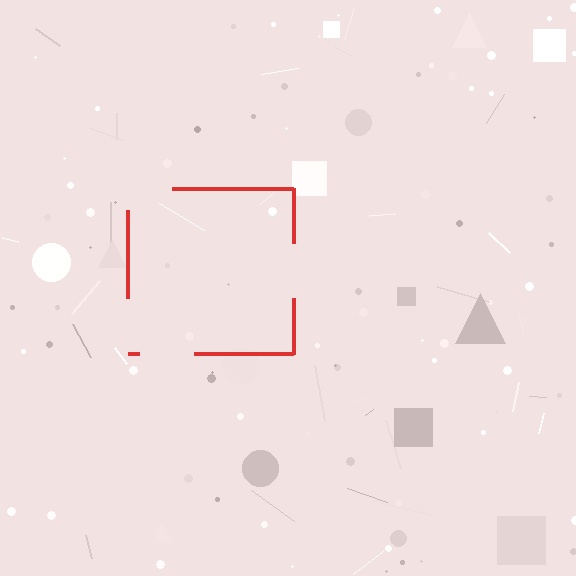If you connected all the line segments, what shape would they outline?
They would outline a square.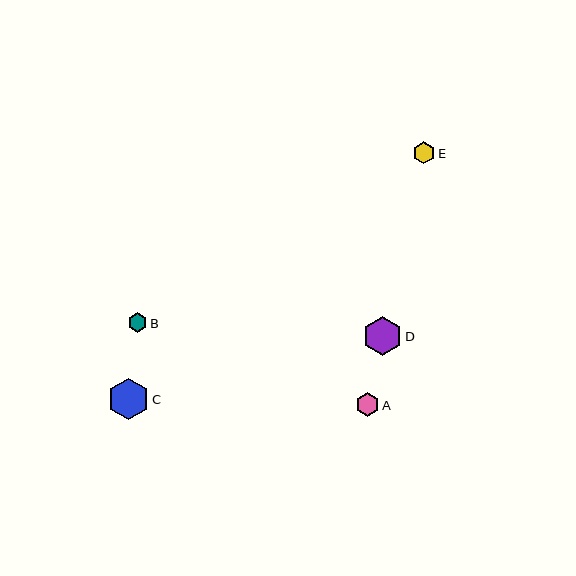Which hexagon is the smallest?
Hexagon B is the smallest with a size of approximately 20 pixels.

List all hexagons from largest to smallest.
From largest to smallest: C, D, A, E, B.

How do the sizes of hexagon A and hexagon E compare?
Hexagon A and hexagon E are approximately the same size.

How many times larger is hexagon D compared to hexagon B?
Hexagon D is approximately 2.0 times the size of hexagon B.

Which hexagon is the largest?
Hexagon C is the largest with a size of approximately 41 pixels.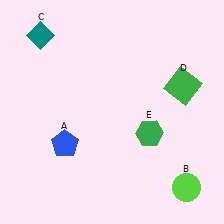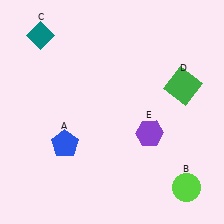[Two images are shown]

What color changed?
The hexagon (E) changed from green in Image 1 to purple in Image 2.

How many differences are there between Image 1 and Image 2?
There is 1 difference between the two images.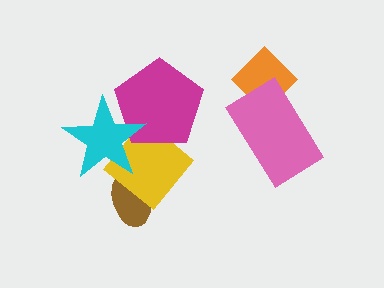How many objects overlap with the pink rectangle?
1 object overlaps with the pink rectangle.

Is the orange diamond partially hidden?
Yes, it is partially covered by another shape.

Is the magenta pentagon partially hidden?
Yes, it is partially covered by another shape.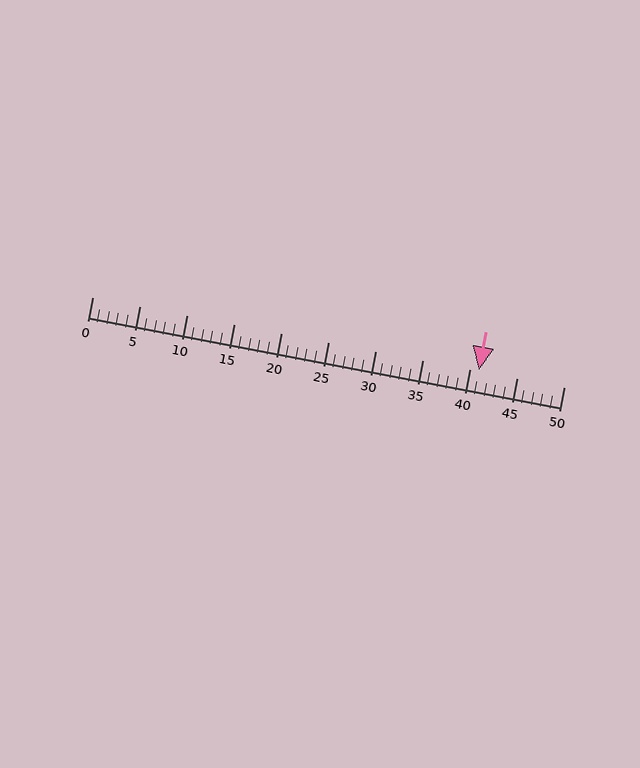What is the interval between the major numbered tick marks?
The major tick marks are spaced 5 units apart.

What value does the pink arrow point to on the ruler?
The pink arrow points to approximately 41.